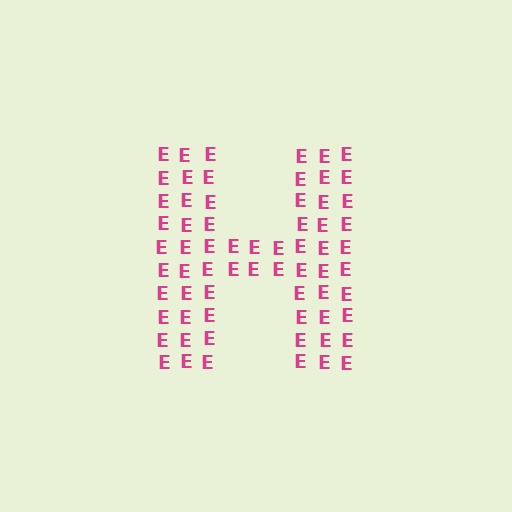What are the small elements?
The small elements are letter E's.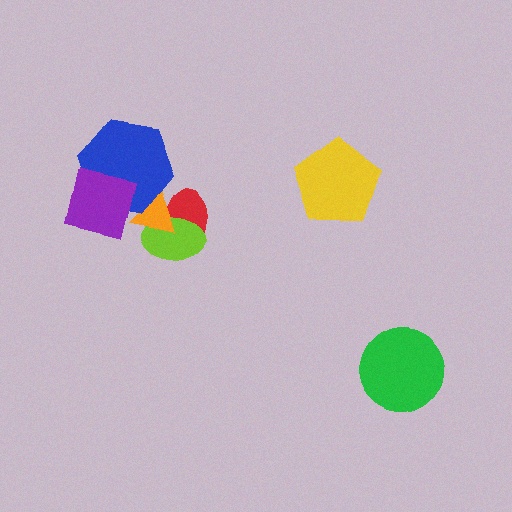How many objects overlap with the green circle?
0 objects overlap with the green circle.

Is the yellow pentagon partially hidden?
No, no other shape covers it.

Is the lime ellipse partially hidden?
Yes, it is partially covered by another shape.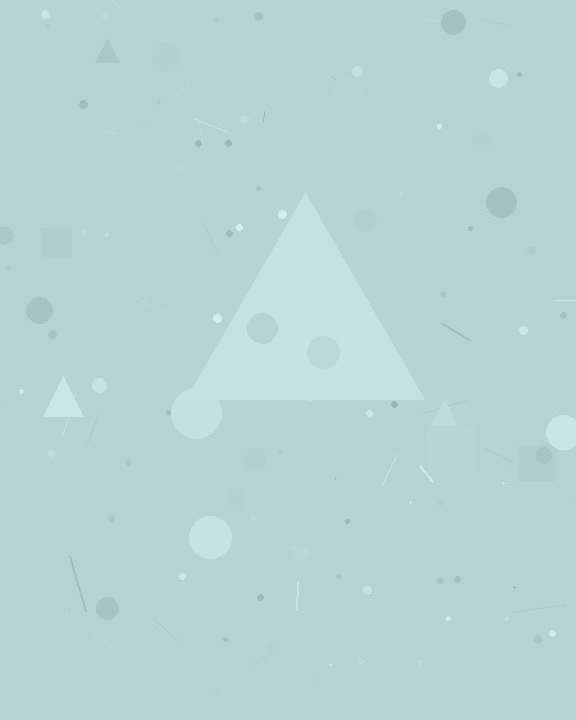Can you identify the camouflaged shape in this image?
The camouflaged shape is a triangle.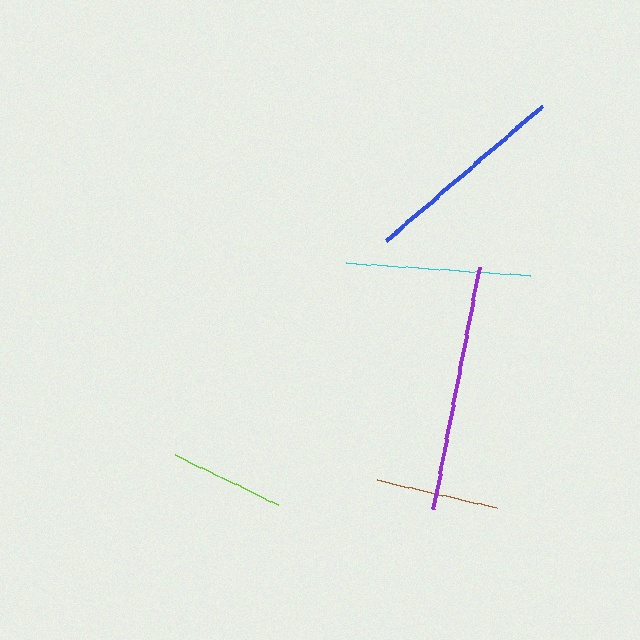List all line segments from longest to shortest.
From longest to shortest: purple, blue, cyan, brown, lime.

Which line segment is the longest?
The purple line is the longest at approximately 245 pixels.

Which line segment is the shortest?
The lime line is the shortest at approximately 115 pixels.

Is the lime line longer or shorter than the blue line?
The blue line is longer than the lime line.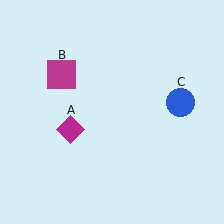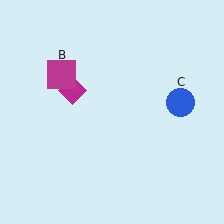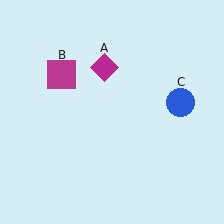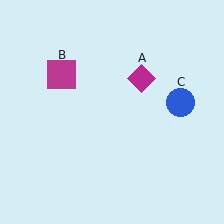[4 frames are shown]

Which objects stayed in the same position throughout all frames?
Magenta square (object B) and blue circle (object C) remained stationary.